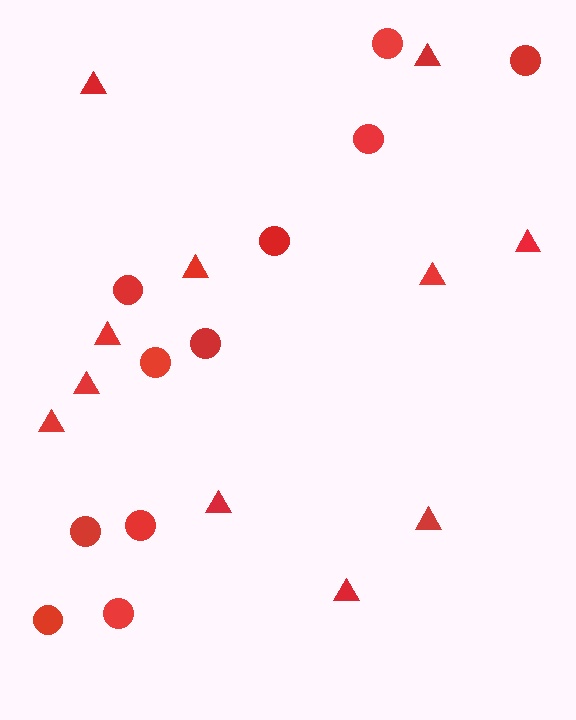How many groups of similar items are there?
There are 2 groups: one group of circles (11) and one group of triangles (11).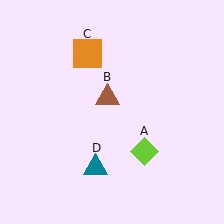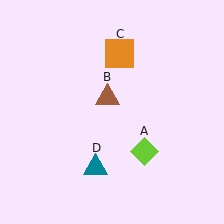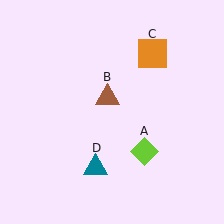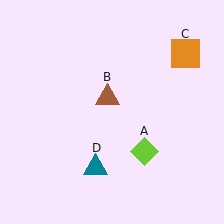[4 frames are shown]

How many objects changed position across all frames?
1 object changed position: orange square (object C).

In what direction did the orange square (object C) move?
The orange square (object C) moved right.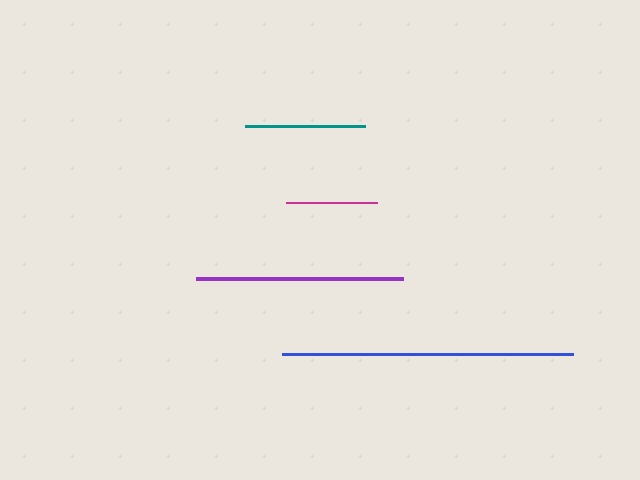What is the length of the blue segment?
The blue segment is approximately 291 pixels long.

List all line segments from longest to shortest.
From longest to shortest: blue, purple, teal, magenta.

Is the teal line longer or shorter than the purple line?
The purple line is longer than the teal line.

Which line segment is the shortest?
The magenta line is the shortest at approximately 91 pixels.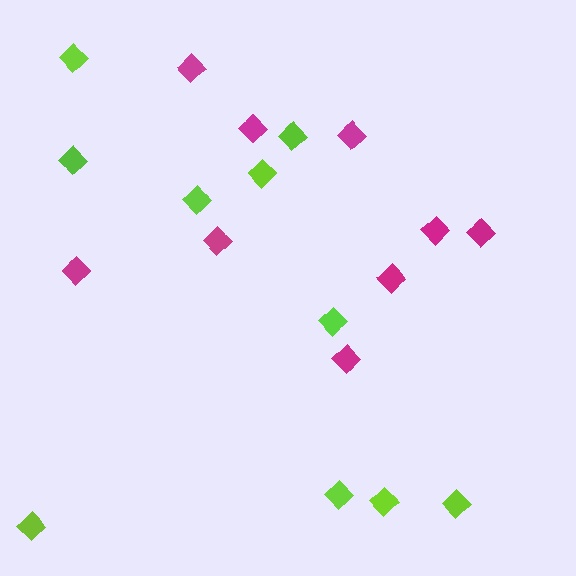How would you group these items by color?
There are 2 groups: one group of magenta diamonds (9) and one group of lime diamonds (10).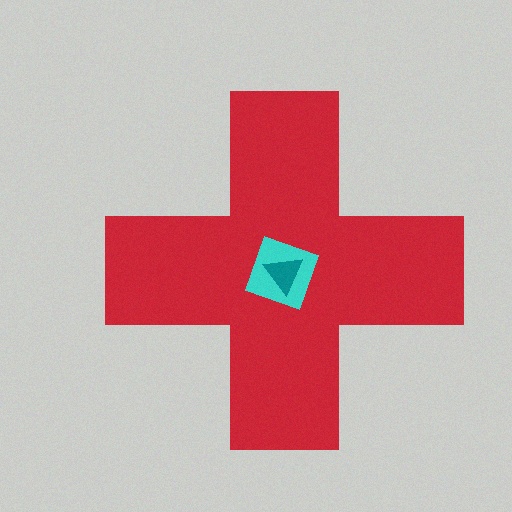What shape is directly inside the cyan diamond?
The teal triangle.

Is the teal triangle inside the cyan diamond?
Yes.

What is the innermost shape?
The teal triangle.